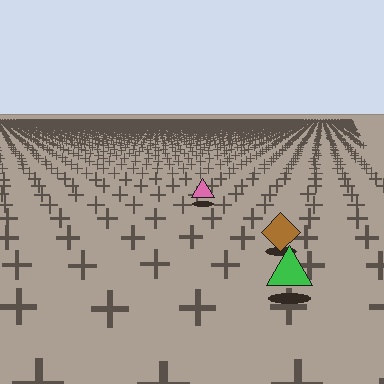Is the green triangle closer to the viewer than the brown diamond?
Yes. The green triangle is closer — you can tell from the texture gradient: the ground texture is coarser near it.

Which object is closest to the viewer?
The green triangle is closest. The texture marks near it are larger and more spread out.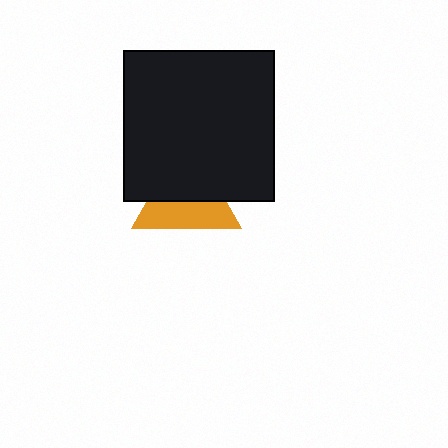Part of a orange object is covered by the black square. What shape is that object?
It is a triangle.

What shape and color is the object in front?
The object in front is a black square.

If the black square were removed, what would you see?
You would see the complete orange triangle.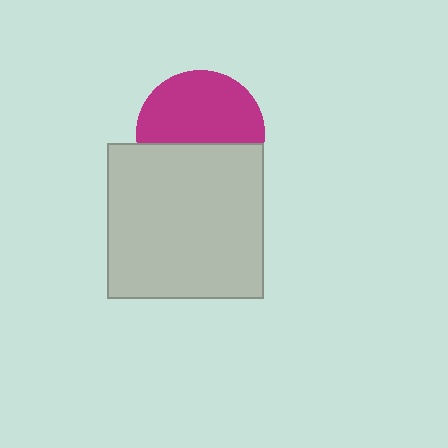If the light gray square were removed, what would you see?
You would see the complete magenta circle.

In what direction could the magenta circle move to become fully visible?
The magenta circle could move up. That would shift it out from behind the light gray square entirely.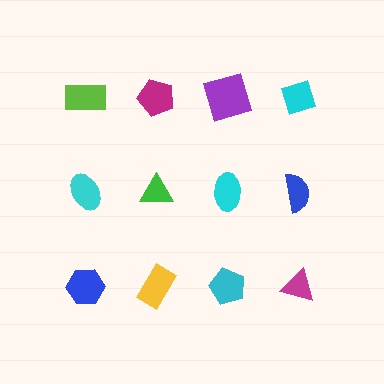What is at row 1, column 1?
A lime rectangle.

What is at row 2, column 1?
A cyan ellipse.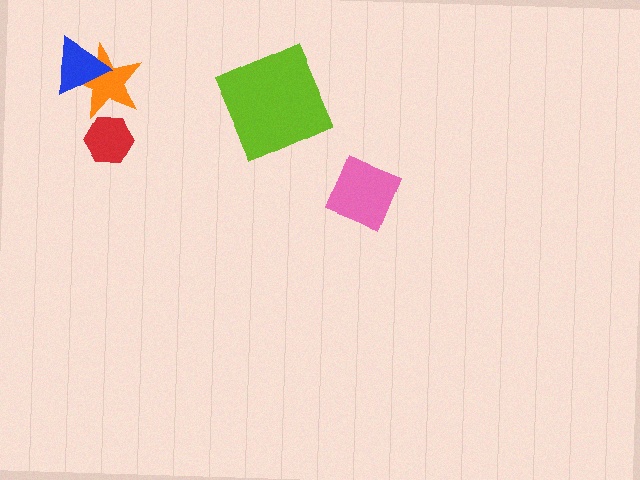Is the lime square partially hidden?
No, no other shape covers it.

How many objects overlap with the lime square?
0 objects overlap with the lime square.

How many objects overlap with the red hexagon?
1 object overlaps with the red hexagon.